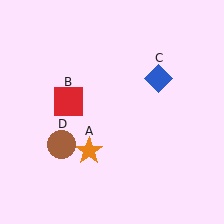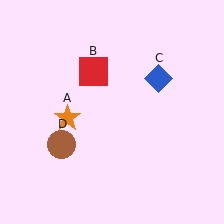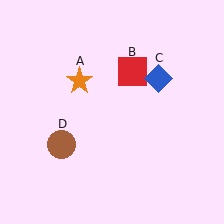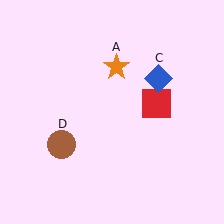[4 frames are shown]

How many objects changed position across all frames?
2 objects changed position: orange star (object A), red square (object B).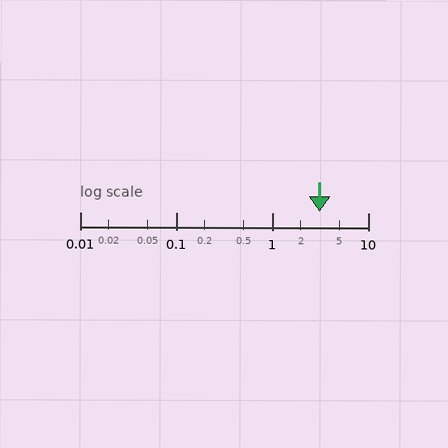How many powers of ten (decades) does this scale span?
The scale spans 3 decades, from 0.01 to 10.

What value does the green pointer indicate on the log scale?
The pointer indicates approximately 3.1.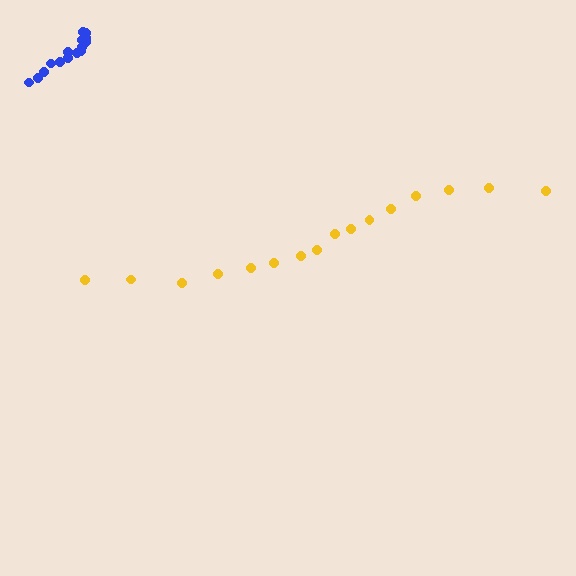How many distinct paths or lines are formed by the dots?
There are 2 distinct paths.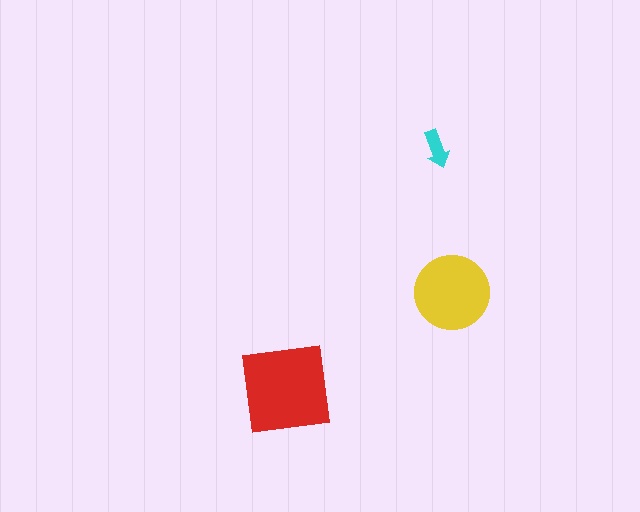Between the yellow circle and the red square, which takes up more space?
The red square.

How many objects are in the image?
There are 3 objects in the image.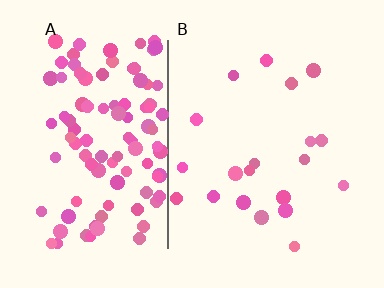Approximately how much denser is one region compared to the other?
Approximately 5.5× — region A over region B.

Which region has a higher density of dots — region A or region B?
A (the left).